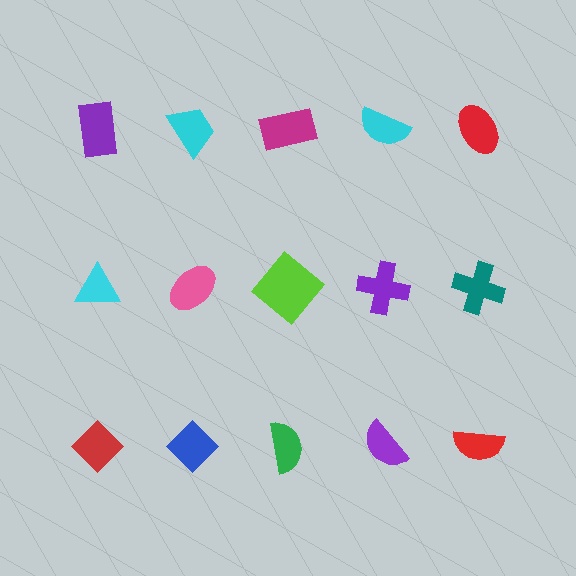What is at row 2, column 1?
A cyan triangle.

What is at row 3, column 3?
A green semicircle.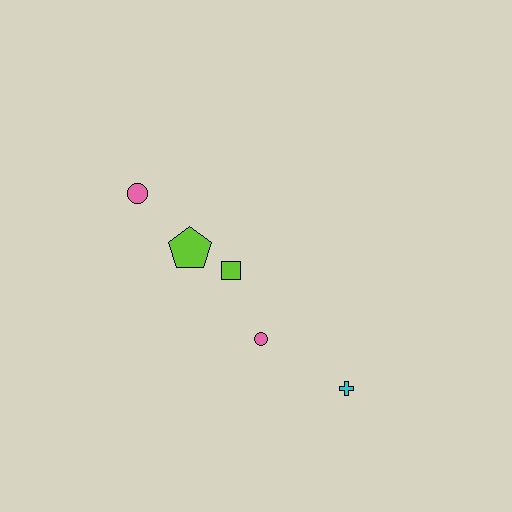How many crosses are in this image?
There is 1 cross.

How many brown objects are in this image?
There are no brown objects.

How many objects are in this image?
There are 5 objects.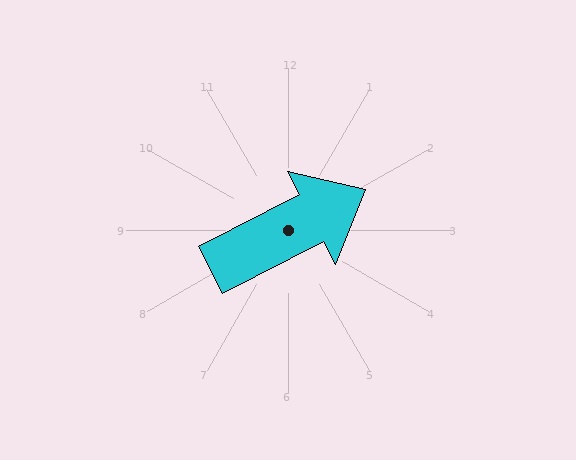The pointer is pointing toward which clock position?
Roughly 2 o'clock.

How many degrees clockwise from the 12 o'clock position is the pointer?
Approximately 63 degrees.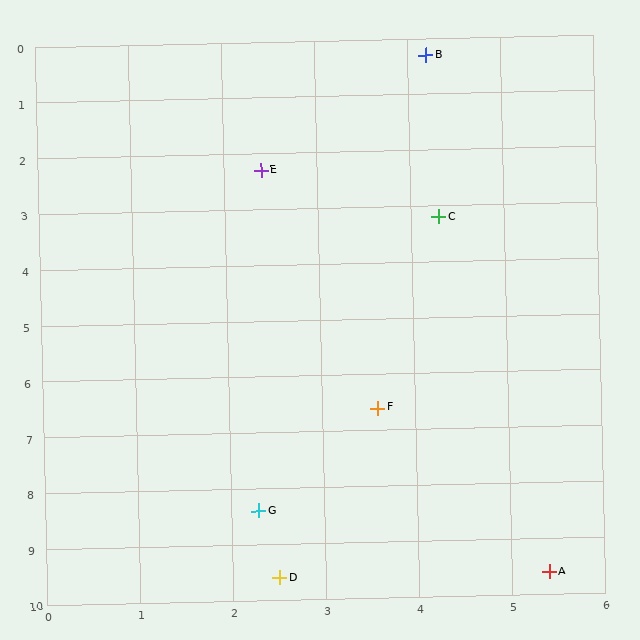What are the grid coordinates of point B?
Point B is at approximately (4.2, 0.3).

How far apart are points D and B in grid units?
Points D and B are about 9.5 grid units apart.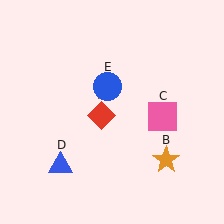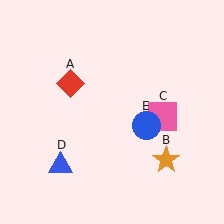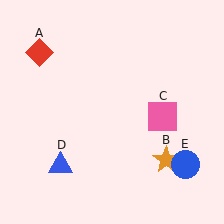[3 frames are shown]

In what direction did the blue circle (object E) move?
The blue circle (object E) moved down and to the right.